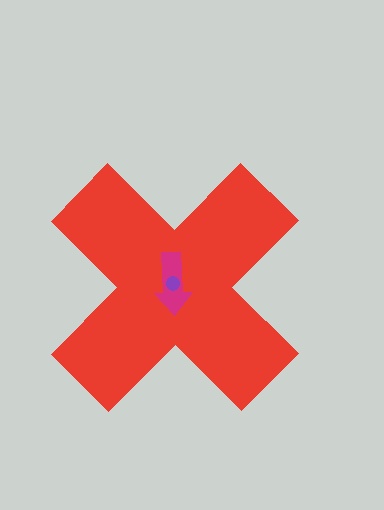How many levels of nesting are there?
3.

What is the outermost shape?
The red cross.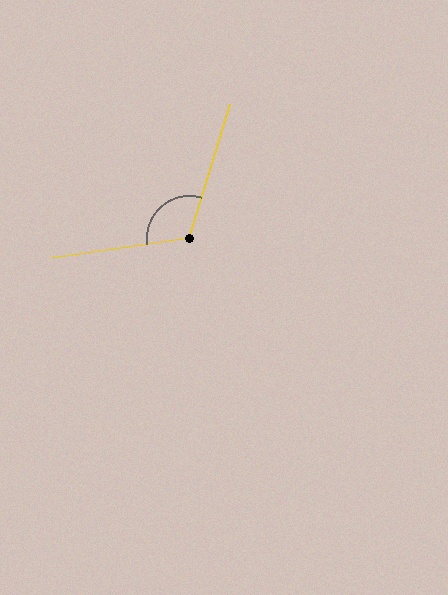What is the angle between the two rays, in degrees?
Approximately 115 degrees.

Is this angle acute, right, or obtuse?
It is obtuse.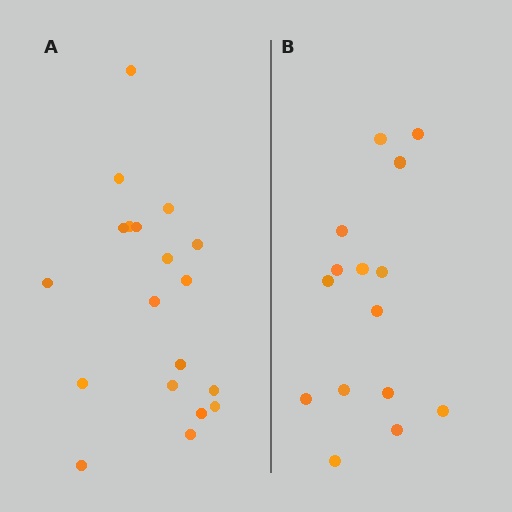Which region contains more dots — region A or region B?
Region A (the left region) has more dots.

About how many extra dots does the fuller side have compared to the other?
Region A has about 4 more dots than region B.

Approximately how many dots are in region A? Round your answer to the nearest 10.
About 20 dots. (The exact count is 19, which rounds to 20.)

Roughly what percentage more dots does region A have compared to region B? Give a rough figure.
About 25% more.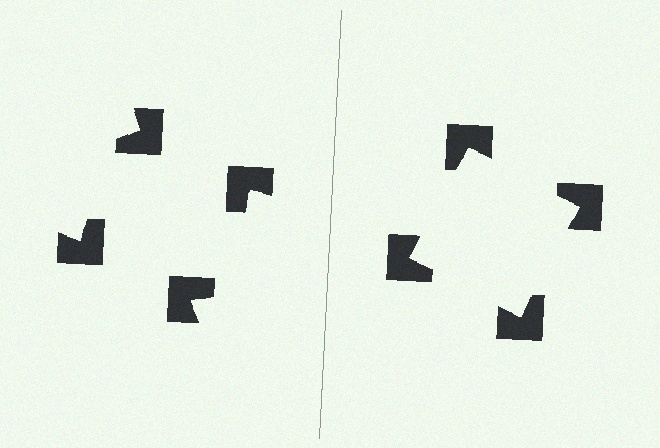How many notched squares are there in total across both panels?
8 — 4 on each side.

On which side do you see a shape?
An illusory square appears on the right side. On the left side the wedge cuts are rotated, so no coherent shape forms.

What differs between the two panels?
The notched squares are positioned identically on both sides; only the wedge orientations differ. On the right they align to a square; on the left they are misaligned.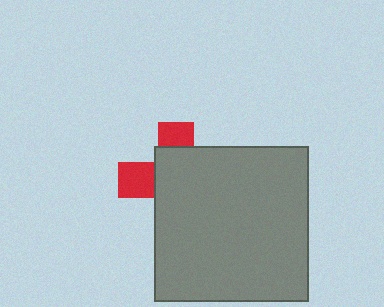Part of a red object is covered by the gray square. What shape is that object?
It is a cross.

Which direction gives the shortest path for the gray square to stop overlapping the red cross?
Moving toward the lower-right gives the shortest separation.